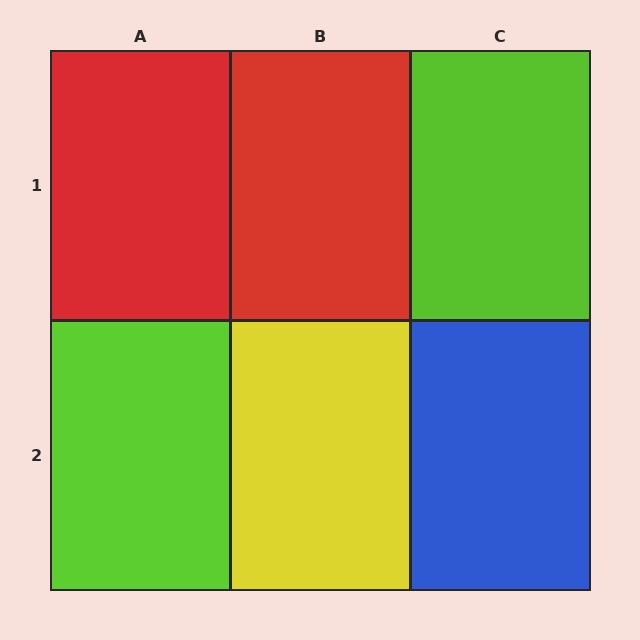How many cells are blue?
1 cell is blue.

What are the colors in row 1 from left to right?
Red, red, lime.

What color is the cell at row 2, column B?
Yellow.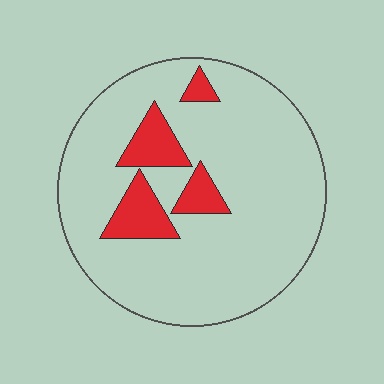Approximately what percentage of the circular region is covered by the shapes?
Approximately 15%.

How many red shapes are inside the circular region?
4.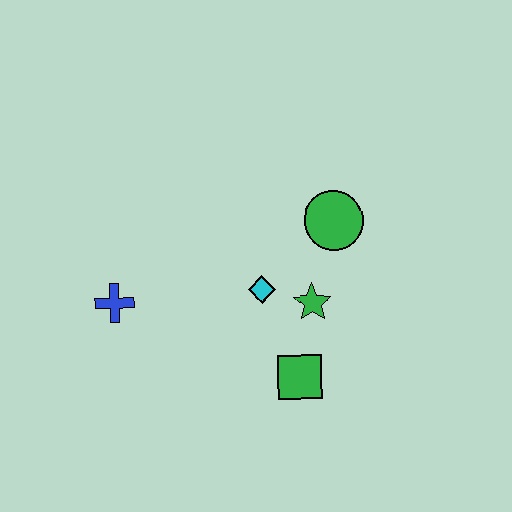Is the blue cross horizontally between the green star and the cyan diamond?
No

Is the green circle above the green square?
Yes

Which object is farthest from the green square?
The blue cross is farthest from the green square.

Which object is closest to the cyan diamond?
The green star is closest to the cyan diamond.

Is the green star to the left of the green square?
No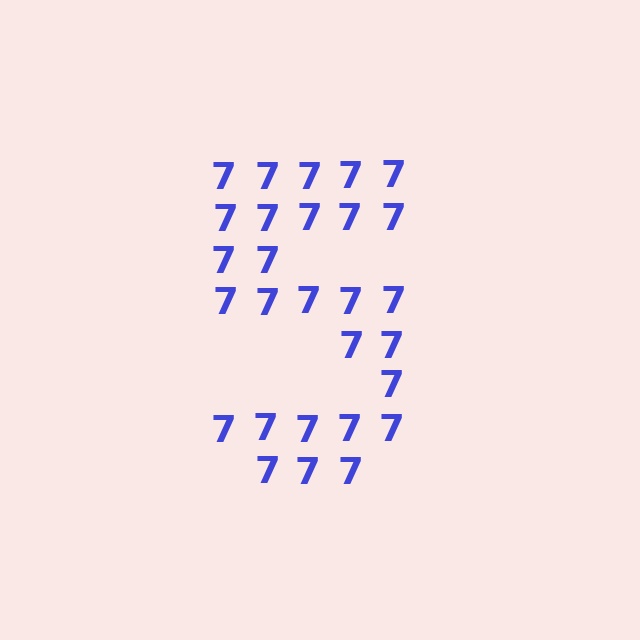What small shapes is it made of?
It is made of small digit 7's.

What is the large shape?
The large shape is the digit 5.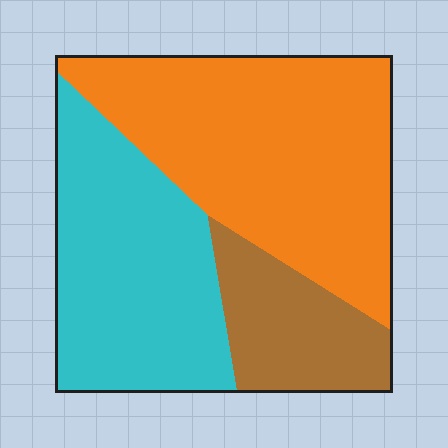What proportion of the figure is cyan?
Cyan takes up between a quarter and a half of the figure.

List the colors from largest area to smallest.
From largest to smallest: orange, cyan, brown.